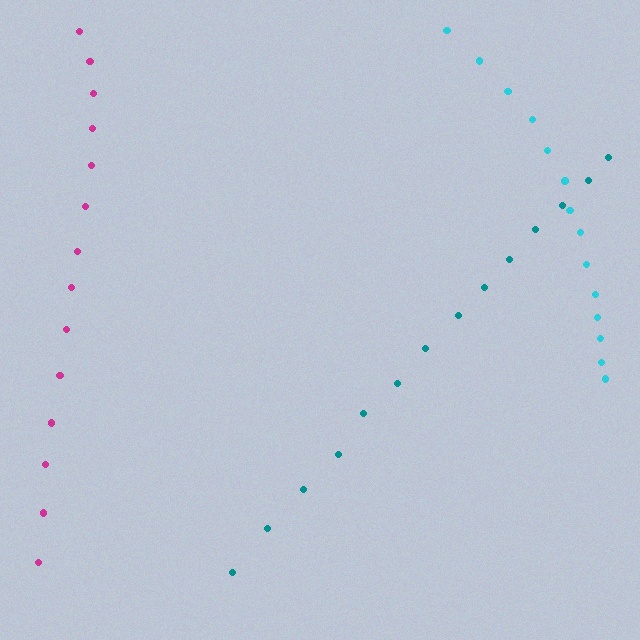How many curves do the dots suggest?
There are 3 distinct paths.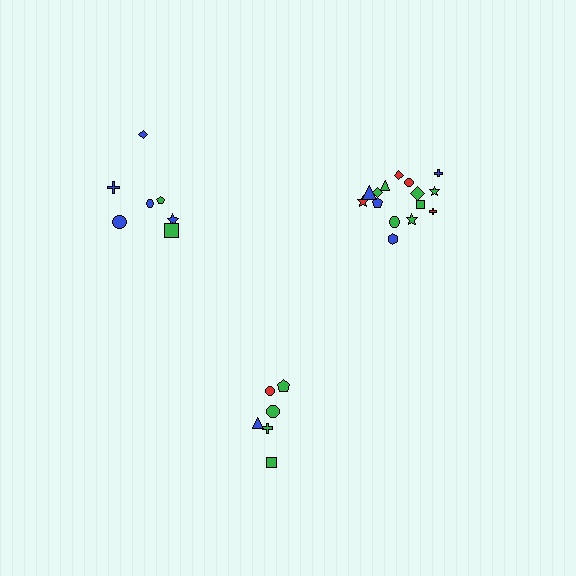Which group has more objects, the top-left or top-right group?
The top-right group.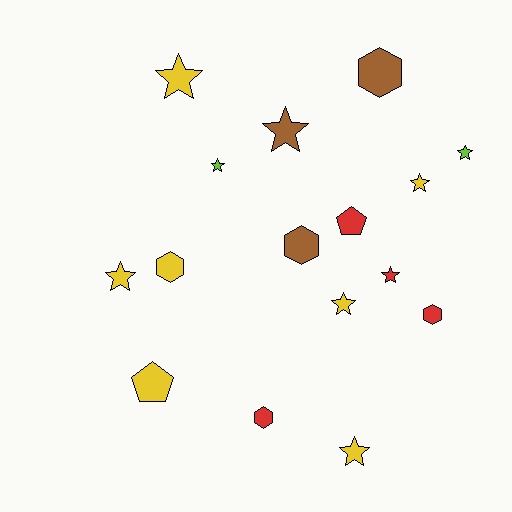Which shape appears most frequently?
Star, with 9 objects.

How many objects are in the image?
There are 16 objects.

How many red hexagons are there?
There are 2 red hexagons.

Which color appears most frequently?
Yellow, with 7 objects.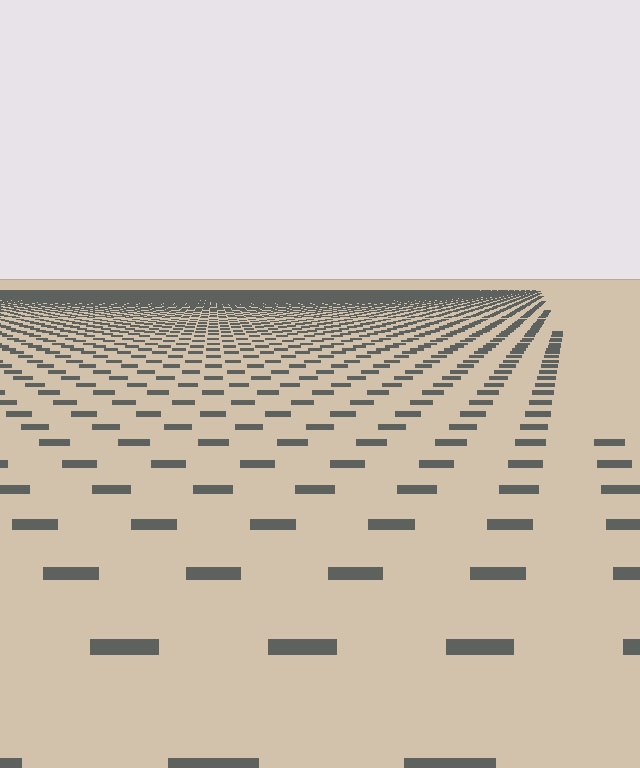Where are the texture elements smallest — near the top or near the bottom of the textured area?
Near the top.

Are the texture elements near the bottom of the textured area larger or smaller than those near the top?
Larger. Near the bottom, elements are closer to the viewer and appear at a bigger on-screen size.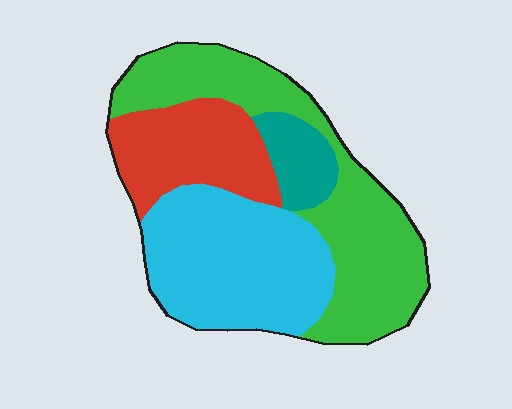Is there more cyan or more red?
Cyan.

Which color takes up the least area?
Teal, at roughly 10%.